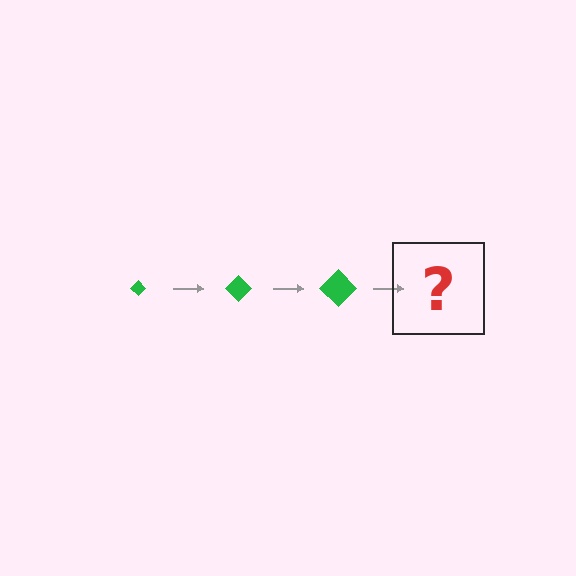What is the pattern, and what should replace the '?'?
The pattern is that the diamond gets progressively larger each step. The '?' should be a green diamond, larger than the previous one.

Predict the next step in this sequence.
The next step is a green diamond, larger than the previous one.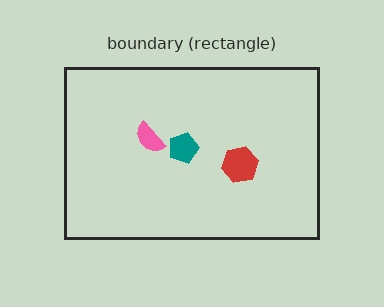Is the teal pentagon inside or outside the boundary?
Inside.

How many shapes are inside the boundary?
3 inside, 0 outside.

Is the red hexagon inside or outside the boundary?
Inside.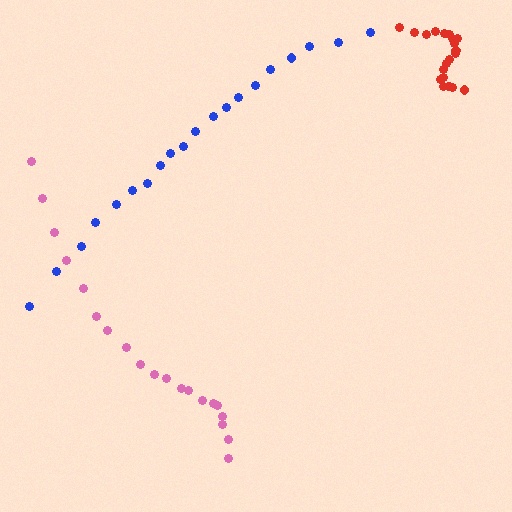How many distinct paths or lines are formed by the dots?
There are 3 distinct paths.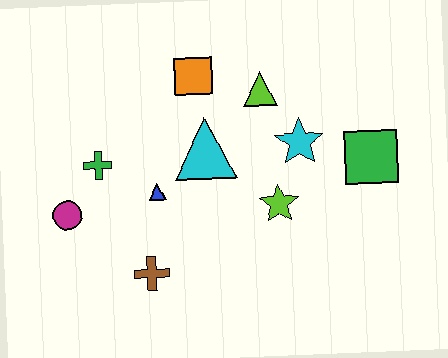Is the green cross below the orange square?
Yes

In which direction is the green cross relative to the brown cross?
The green cross is above the brown cross.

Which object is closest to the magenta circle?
The green cross is closest to the magenta circle.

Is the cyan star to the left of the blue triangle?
No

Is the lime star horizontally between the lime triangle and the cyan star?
Yes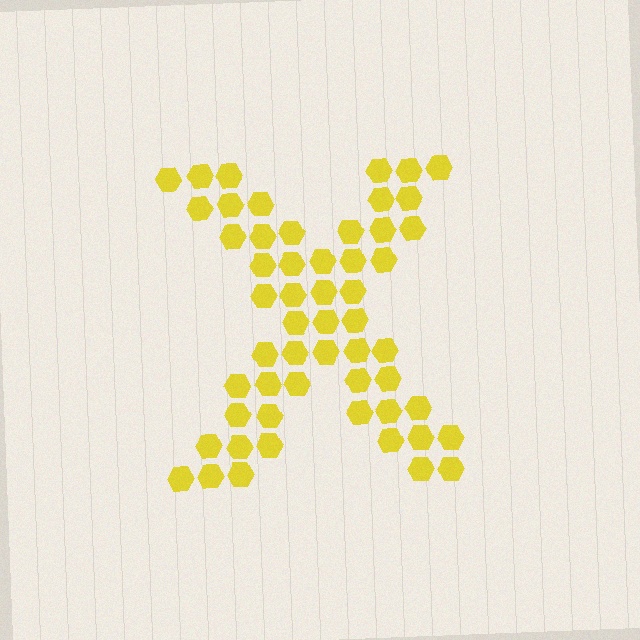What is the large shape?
The large shape is the letter X.